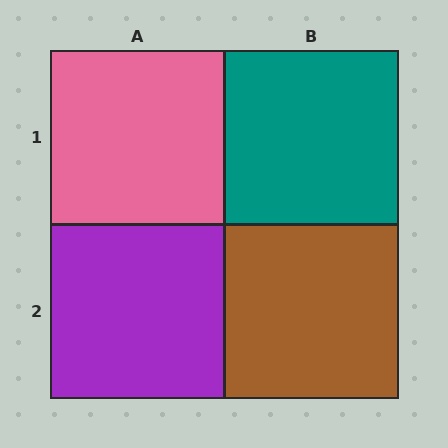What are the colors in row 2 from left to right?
Purple, brown.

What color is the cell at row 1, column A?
Pink.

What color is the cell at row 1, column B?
Teal.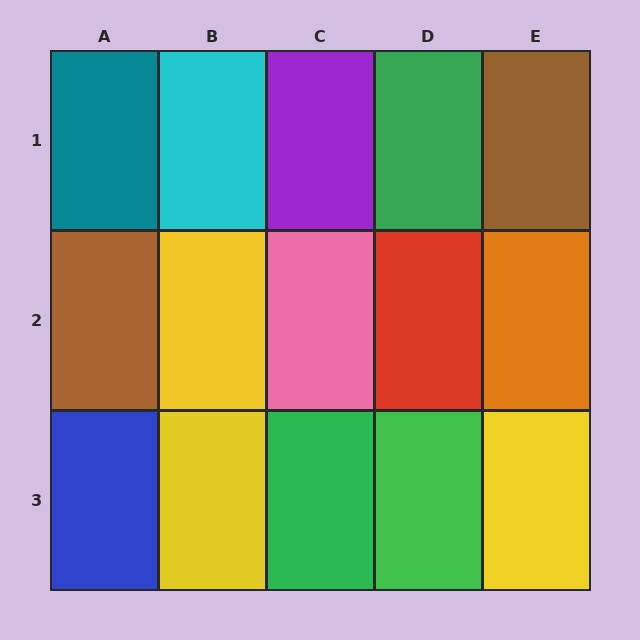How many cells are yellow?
3 cells are yellow.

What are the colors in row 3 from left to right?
Blue, yellow, green, green, yellow.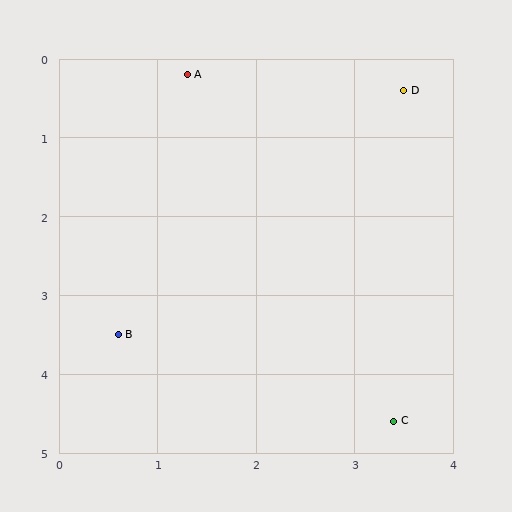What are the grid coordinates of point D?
Point D is at approximately (3.5, 0.4).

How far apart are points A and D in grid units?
Points A and D are about 2.2 grid units apart.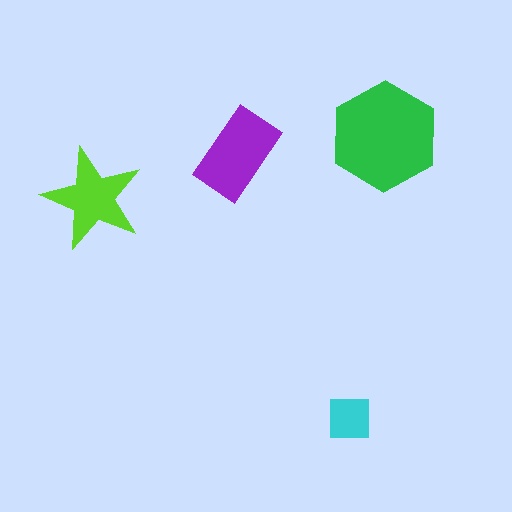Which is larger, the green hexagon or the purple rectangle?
The green hexagon.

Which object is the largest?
The green hexagon.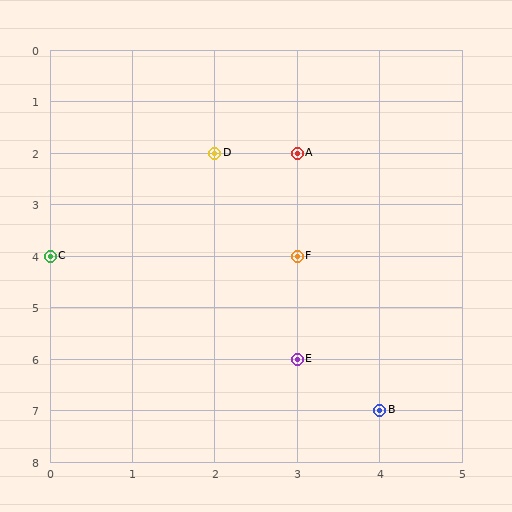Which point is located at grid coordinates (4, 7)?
Point B is at (4, 7).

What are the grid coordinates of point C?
Point C is at grid coordinates (0, 4).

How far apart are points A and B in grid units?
Points A and B are 1 column and 5 rows apart (about 5.1 grid units diagonally).